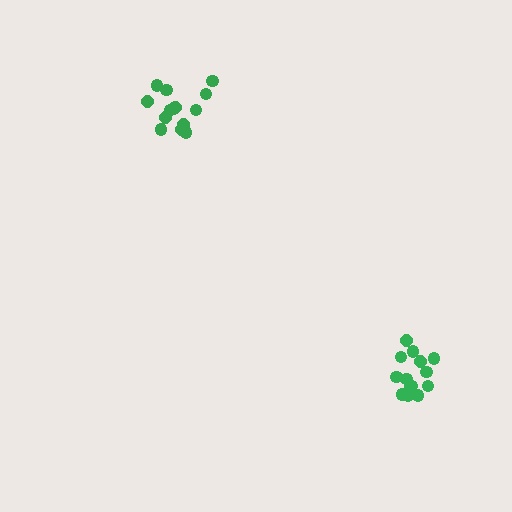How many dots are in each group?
Group 1: 14 dots, Group 2: 14 dots (28 total).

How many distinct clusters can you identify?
There are 2 distinct clusters.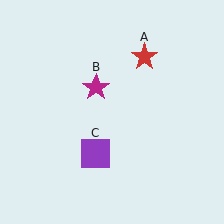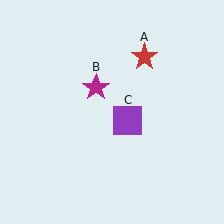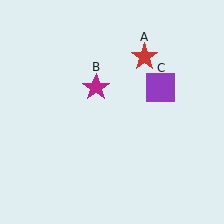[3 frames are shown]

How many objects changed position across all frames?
1 object changed position: purple square (object C).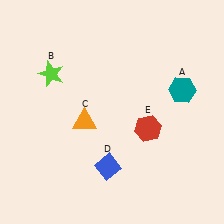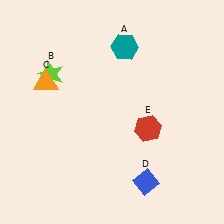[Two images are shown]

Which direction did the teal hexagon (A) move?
The teal hexagon (A) moved left.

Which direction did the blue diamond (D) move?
The blue diamond (D) moved right.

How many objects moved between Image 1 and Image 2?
3 objects moved between the two images.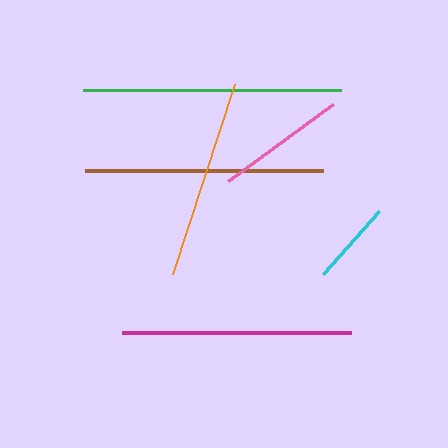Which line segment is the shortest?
The cyan line is the shortest at approximately 84 pixels.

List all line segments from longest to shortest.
From longest to shortest: green, brown, magenta, orange, pink, cyan.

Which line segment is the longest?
The green line is the longest at approximately 259 pixels.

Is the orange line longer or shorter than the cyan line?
The orange line is longer than the cyan line.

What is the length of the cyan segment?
The cyan segment is approximately 84 pixels long.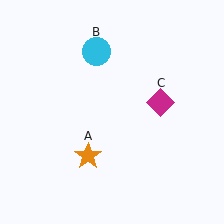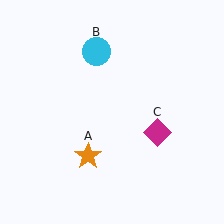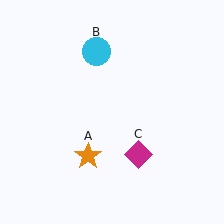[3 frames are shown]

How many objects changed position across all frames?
1 object changed position: magenta diamond (object C).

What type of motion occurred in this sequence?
The magenta diamond (object C) rotated clockwise around the center of the scene.